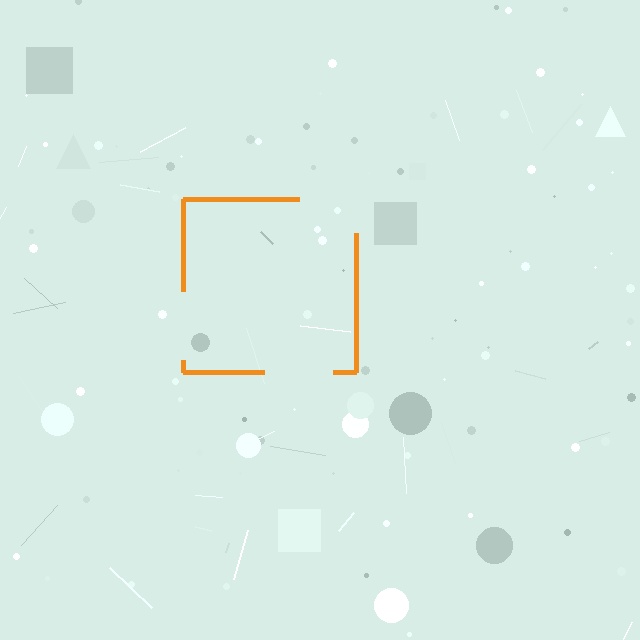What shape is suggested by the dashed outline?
The dashed outline suggests a square.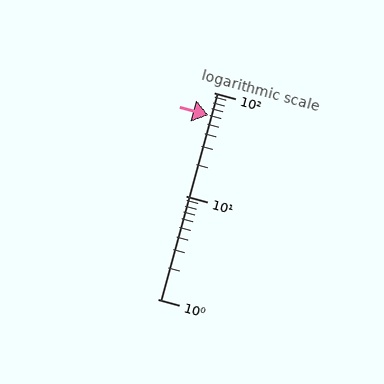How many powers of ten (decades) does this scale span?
The scale spans 2 decades, from 1 to 100.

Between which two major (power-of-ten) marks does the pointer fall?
The pointer is between 10 and 100.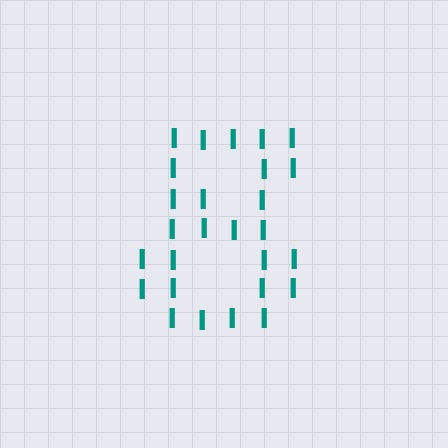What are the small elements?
The small elements are letter I's.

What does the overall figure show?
The overall figure shows the digit 8.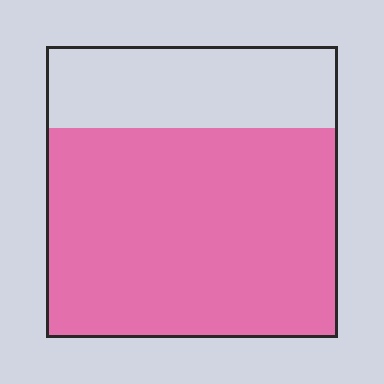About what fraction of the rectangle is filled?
About three quarters (3/4).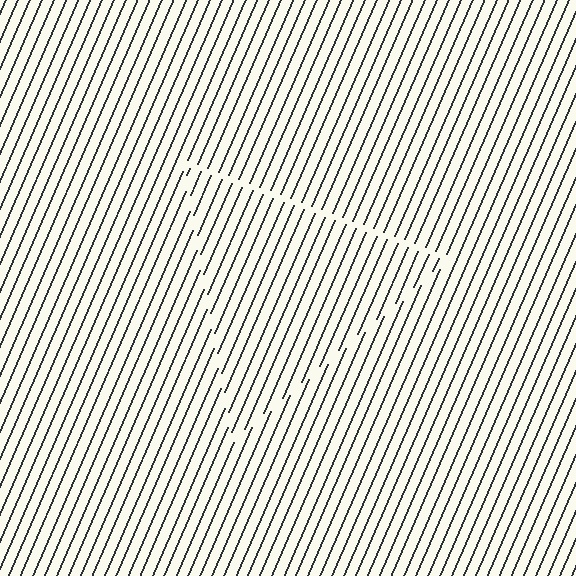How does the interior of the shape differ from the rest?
The interior of the shape contains the same grating, shifted by half a period — the contour is defined by the phase discontinuity where line-ends from the inner and outer gratings abut.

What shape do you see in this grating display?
An illusory triangle. The interior of the shape contains the same grating, shifted by half a period — the contour is defined by the phase discontinuity where line-ends from the inner and outer gratings abut.